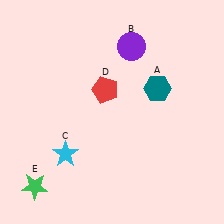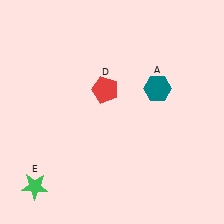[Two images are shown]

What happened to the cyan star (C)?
The cyan star (C) was removed in Image 2. It was in the bottom-left area of Image 1.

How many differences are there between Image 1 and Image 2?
There are 2 differences between the two images.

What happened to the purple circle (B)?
The purple circle (B) was removed in Image 2. It was in the top-right area of Image 1.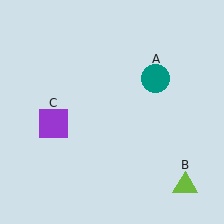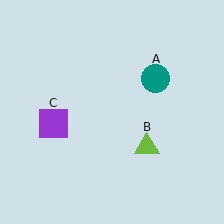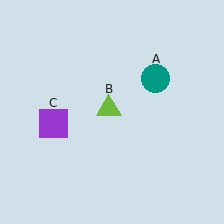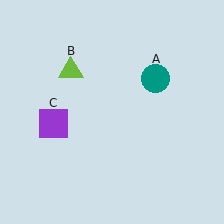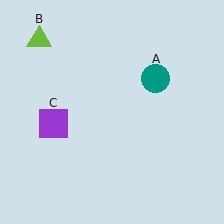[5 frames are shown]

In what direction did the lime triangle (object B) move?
The lime triangle (object B) moved up and to the left.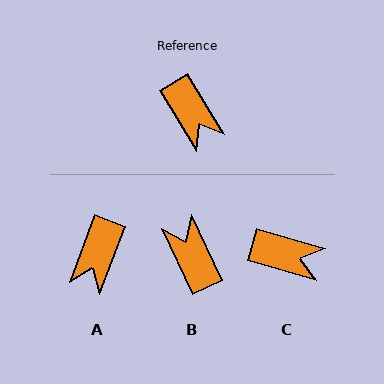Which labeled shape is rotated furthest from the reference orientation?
B, about 174 degrees away.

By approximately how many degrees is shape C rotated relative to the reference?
Approximately 43 degrees counter-clockwise.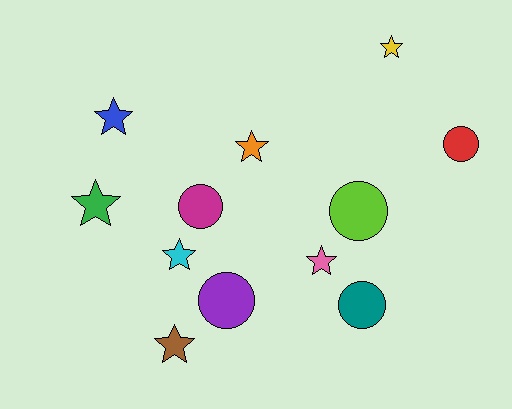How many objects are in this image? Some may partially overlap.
There are 12 objects.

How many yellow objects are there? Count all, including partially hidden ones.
There is 1 yellow object.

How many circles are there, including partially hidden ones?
There are 5 circles.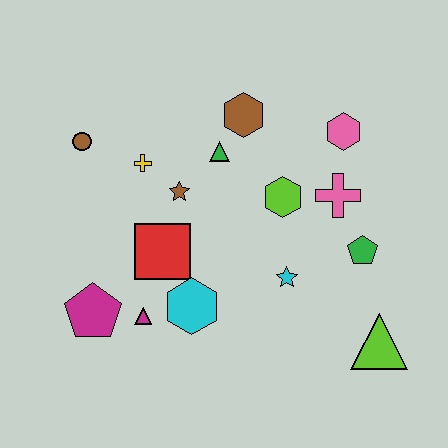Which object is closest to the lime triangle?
The green pentagon is closest to the lime triangle.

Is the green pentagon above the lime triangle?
Yes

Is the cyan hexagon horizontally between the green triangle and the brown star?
Yes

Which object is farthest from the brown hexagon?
The lime triangle is farthest from the brown hexagon.